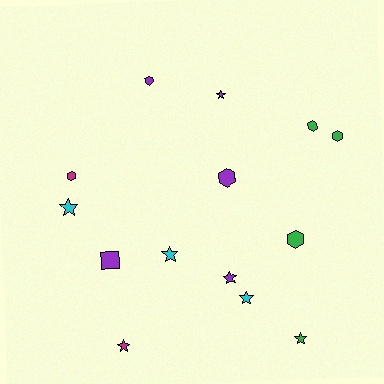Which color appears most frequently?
Purple, with 5 objects.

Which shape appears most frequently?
Star, with 7 objects.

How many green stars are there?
There is 1 green star.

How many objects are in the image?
There are 14 objects.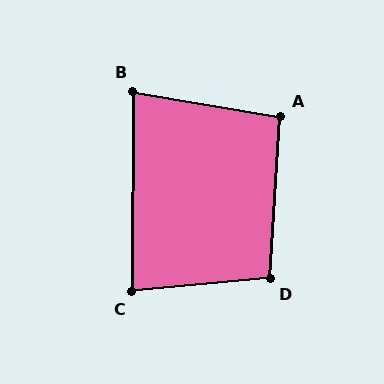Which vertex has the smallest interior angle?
B, at approximately 81 degrees.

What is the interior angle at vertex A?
Approximately 96 degrees (obtuse).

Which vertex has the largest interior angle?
D, at approximately 99 degrees.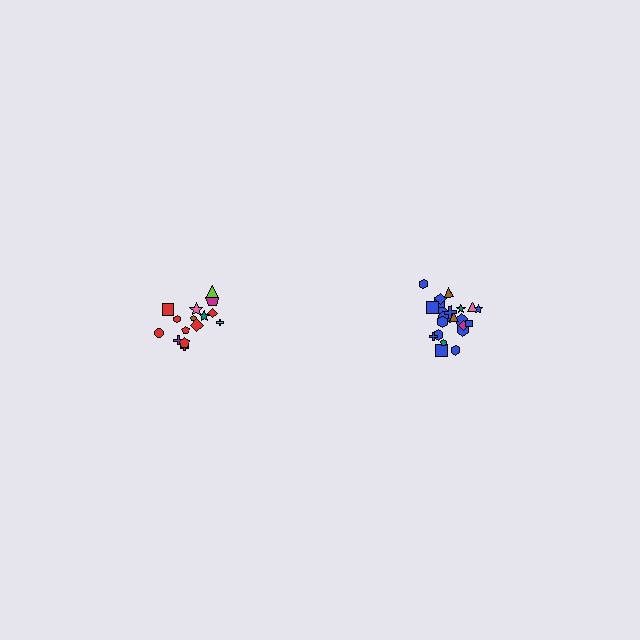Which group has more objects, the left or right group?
The right group.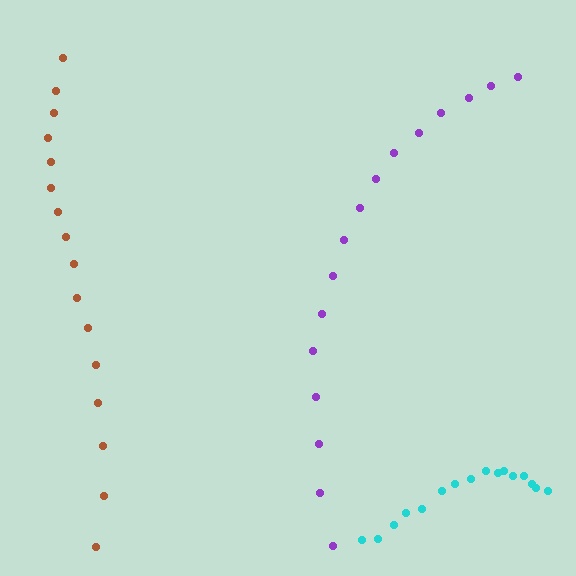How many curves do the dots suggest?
There are 3 distinct paths.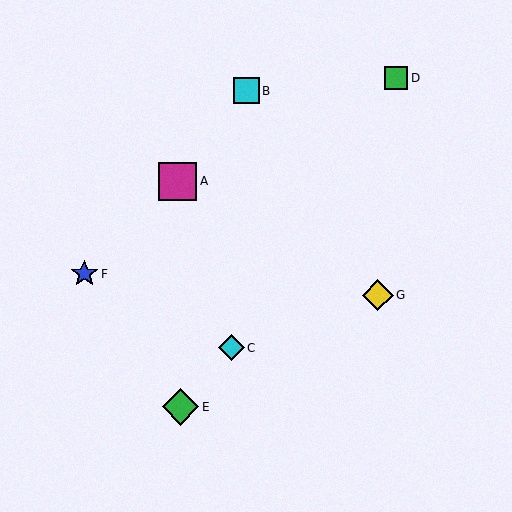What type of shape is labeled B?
Shape B is a cyan square.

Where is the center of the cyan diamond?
The center of the cyan diamond is at (231, 348).